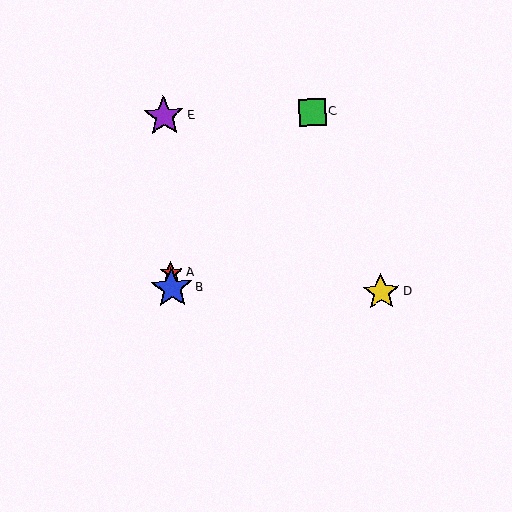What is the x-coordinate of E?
Object E is at x≈164.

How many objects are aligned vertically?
3 objects (A, B, E) are aligned vertically.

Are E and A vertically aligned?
Yes, both are at x≈164.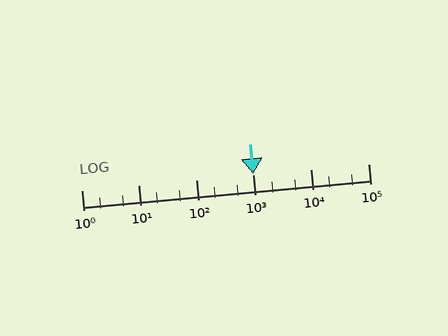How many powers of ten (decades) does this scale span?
The scale spans 5 decades, from 1 to 100000.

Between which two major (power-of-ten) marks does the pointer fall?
The pointer is between 100 and 1000.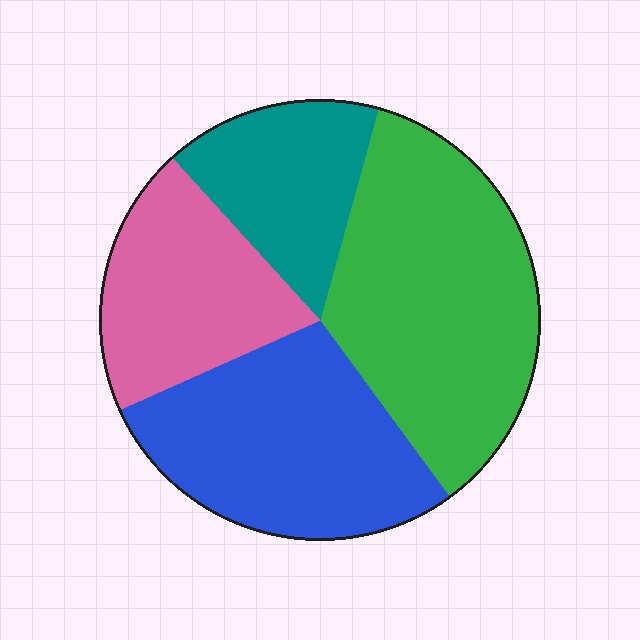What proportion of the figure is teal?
Teal takes up less than a quarter of the figure.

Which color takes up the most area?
Green, at roughly 35%.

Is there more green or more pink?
Green.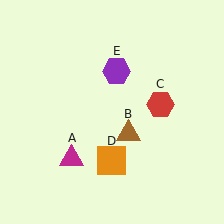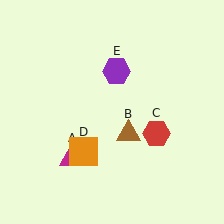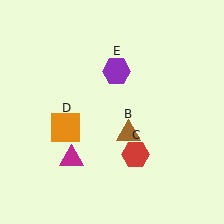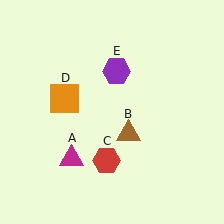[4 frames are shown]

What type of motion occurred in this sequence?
The red hexagon (object C), orange square (object D) rotated clockwise around the center of the scene.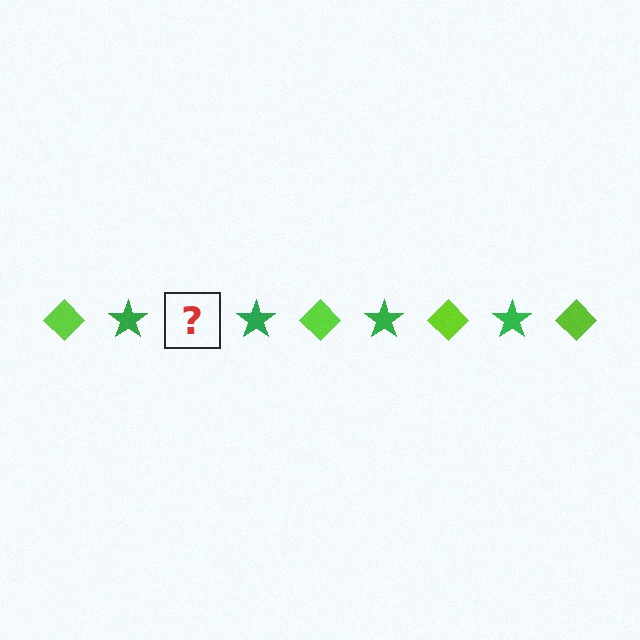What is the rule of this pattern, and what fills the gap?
The rule is that the pattern alternates between lime diamond and green star. The gap should be filled with a lime diamond.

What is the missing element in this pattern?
The missing element is a lime diamond.